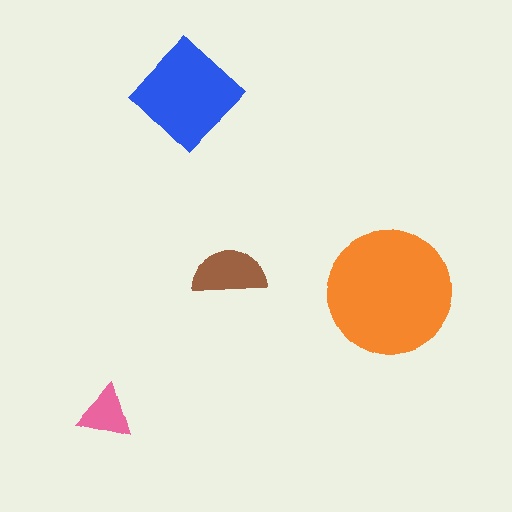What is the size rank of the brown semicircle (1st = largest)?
3rd.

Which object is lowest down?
The pink triangle is bottommost.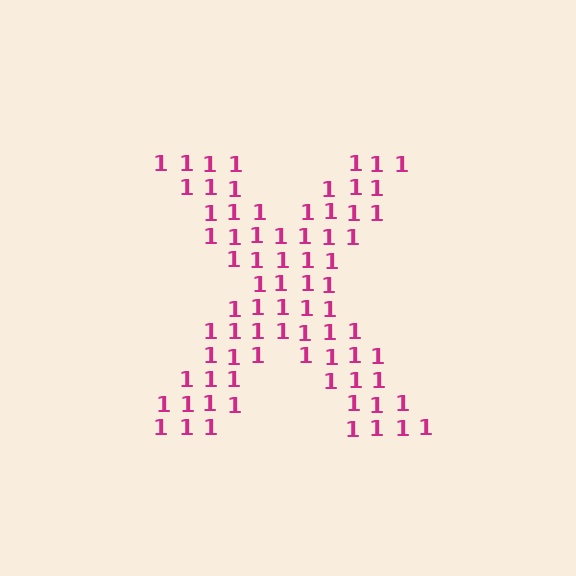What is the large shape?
The large shape is the letter X.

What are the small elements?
The small elements are digit 1's.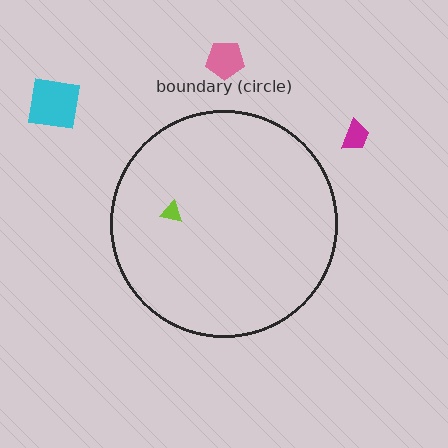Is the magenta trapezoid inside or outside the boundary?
Outside.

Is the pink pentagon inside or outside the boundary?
Outside.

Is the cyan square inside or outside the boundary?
Outside.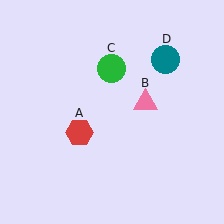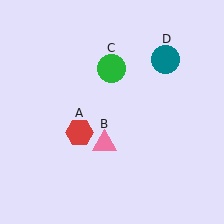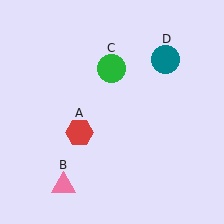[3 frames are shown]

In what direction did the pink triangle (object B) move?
The pink triangle (object B) moved down and to the left.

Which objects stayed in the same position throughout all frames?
Red hexagon (object A) and green circle (object C) and teal circle (object D) remained stationary.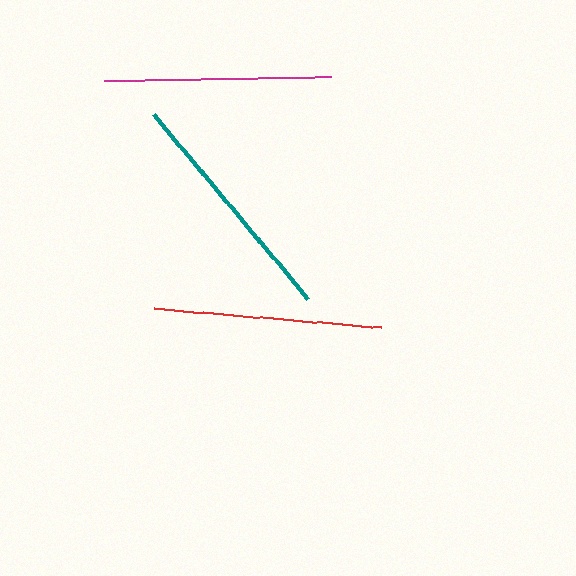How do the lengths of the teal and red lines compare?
The teal and red lines are approximately the same length.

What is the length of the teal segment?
The teal segment is approximately 240 pixels long.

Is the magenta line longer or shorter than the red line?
The magenta line is longer than the red line.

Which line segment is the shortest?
The red line is the shortest at approximately 227 pixels.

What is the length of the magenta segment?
The magenta segment is approximately 227 pixels long.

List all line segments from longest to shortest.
From longest to shortest: teal, magenta, red.